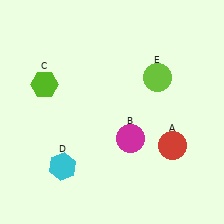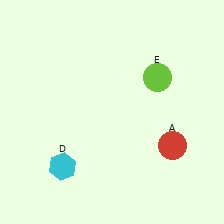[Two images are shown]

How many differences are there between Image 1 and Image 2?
There are 2 differences between the two images.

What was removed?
The magenta circle (B), the lime hexagon (C) were removed in Image 2.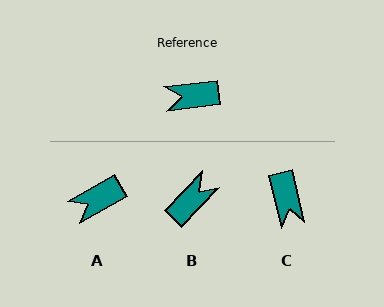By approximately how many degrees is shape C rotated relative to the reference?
Approximately 96 degrees counter-clockwise.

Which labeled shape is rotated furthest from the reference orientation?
B, about 141 degrees away.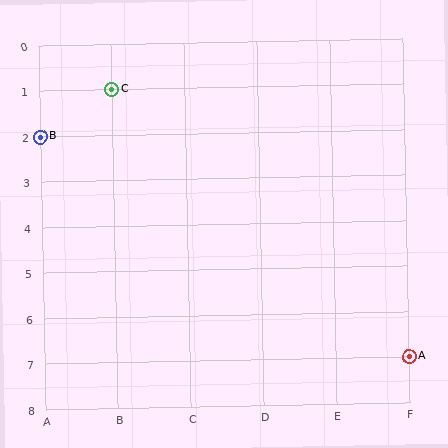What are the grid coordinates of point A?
Point A is at grid coordinates (F, 7).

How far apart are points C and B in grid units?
Points C and B are 1 column and 1 row apart (about 1.4 grid units diagonally).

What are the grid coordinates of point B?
Point B is at grid coordinates (A, 2).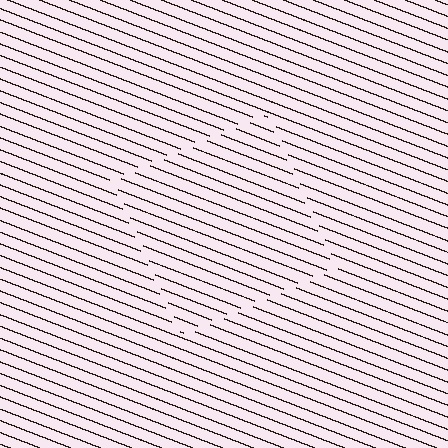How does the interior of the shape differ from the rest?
The interior of the shape contains the same grating, shifted by half a period — the contour is defined by the phase discontinuity where line-ends from the inner and outer gratings abut.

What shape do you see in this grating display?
An illusory square. The interior of the shape contains the same grating, shifted by half a period — the contour is defined by the phase discontinuity where line-ends from the inner and outer gratings abut.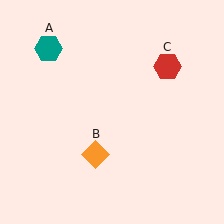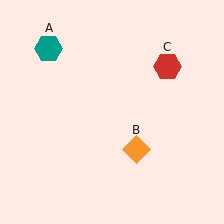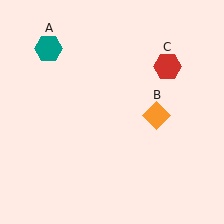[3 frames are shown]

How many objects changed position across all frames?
1 object changed position: orange diamond (object B).